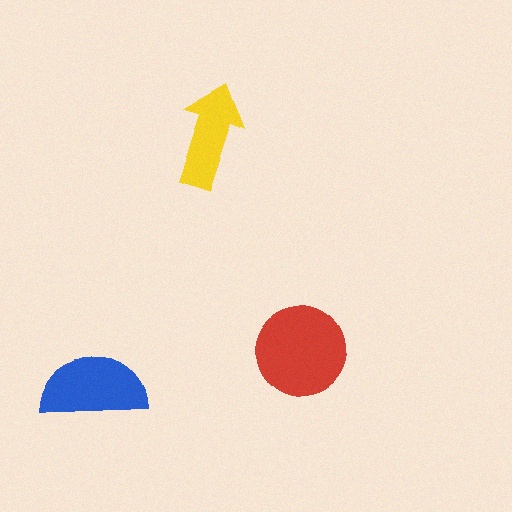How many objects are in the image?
There are 3 objects in the image.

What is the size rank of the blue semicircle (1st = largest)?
2nd.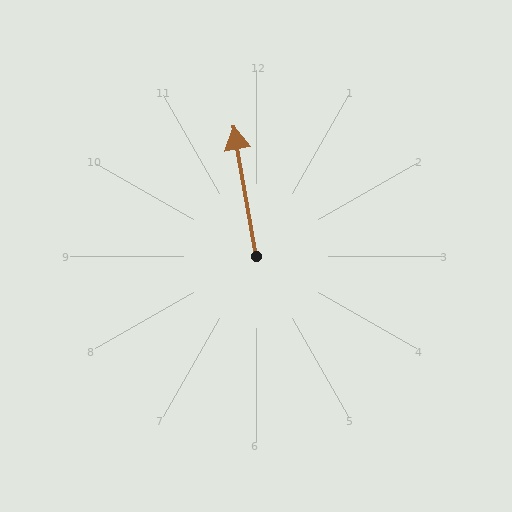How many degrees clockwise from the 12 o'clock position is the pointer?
Approximately 350 degrees.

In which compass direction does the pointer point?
North.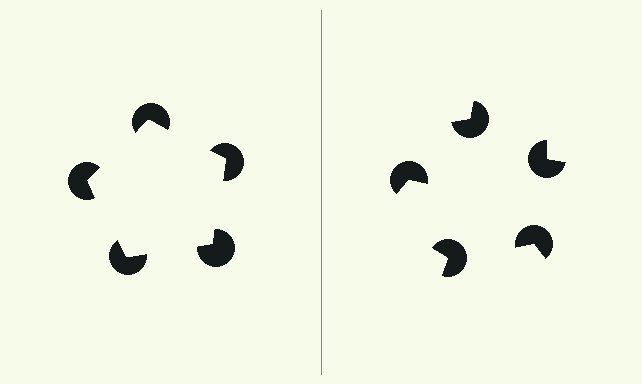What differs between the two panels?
The pac-man discs are positioned identically on both sides; only the wedge orientations differ. On the left they align to a pentagon; on the right they are misaligned.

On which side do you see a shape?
An illusory pentagon appears on the left side. On the right side the wedge cuts are rotated, so no coherent shape forms.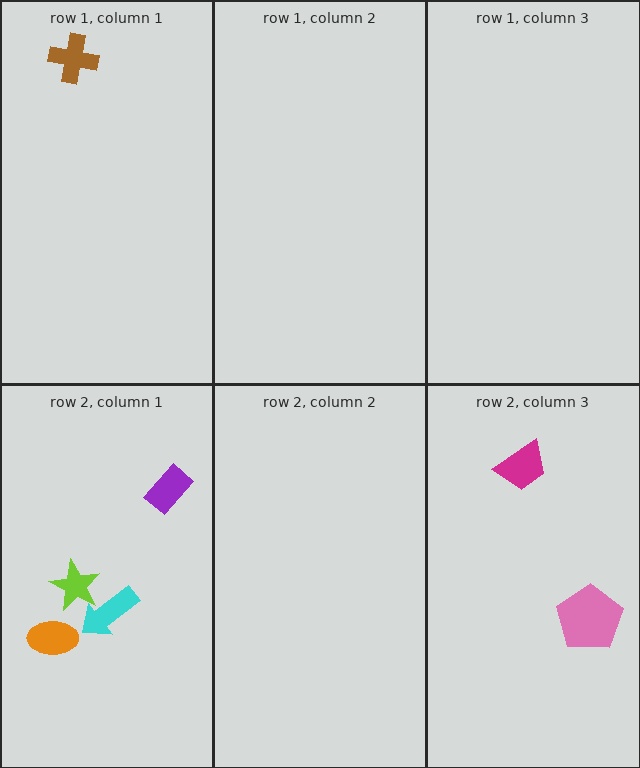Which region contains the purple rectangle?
The row 2, column 1 region.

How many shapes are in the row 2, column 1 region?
4.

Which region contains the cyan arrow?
The row 2, column 1 region.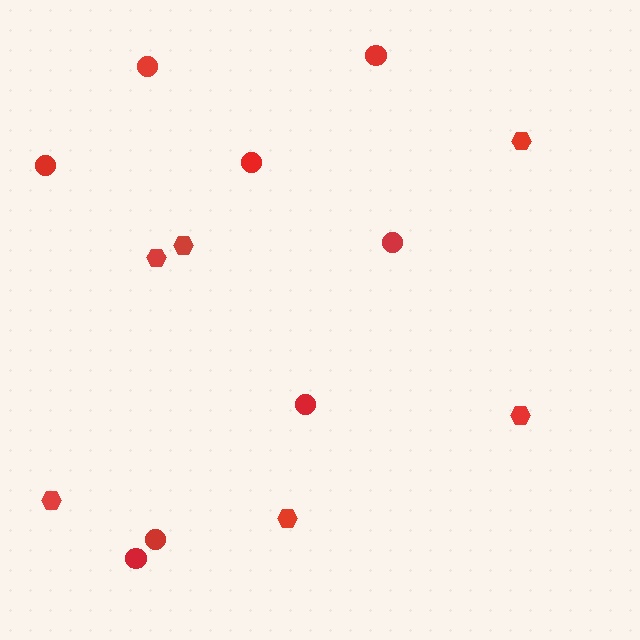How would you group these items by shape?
There are 2 groups: one group of hexagons (6) and one group of circles (8).